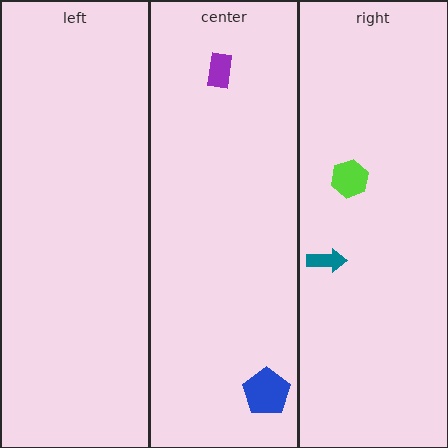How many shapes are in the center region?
2.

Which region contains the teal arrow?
The right region.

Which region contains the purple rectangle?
The center region.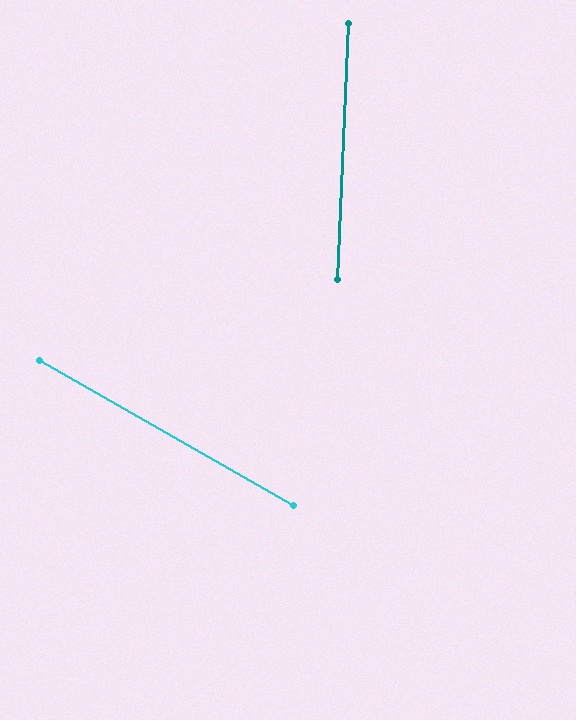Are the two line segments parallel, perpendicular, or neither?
Neither parallel nor perpendicular — they differ by about 63°.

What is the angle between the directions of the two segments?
Approximately 63 degrees.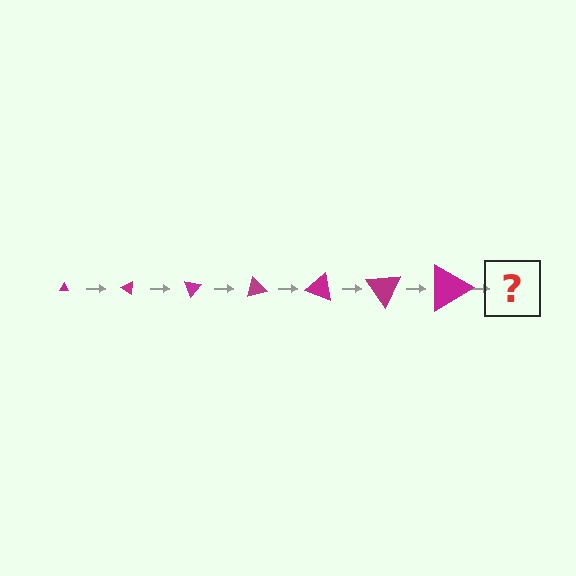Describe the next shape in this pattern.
It should be a triangle, larger than the previous one and rotated 245 degrees from the start.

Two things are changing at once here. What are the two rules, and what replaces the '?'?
The two rules are that the triangle grows larger each step and it rotates 35 degrees each step. The '?' should be a triangle, larger than the previous one and rotated 245 degrees from the start.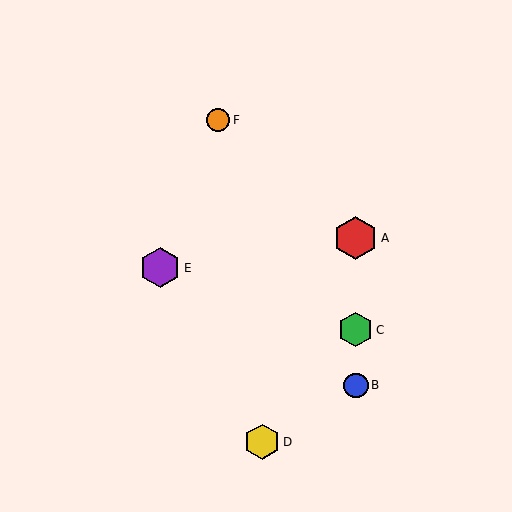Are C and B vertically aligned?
Yes, both are at x≈356.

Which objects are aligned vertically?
Objects A, B, C are aligned vertically.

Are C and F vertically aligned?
No, C is at x≈356 and F is at x≈218.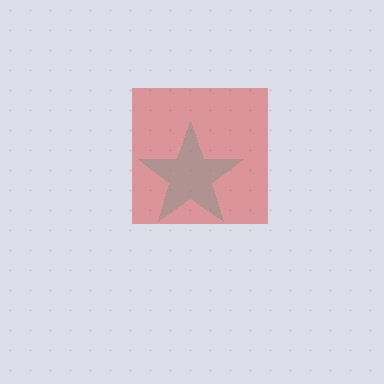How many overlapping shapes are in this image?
There are 2 overlapping shapes in the image.